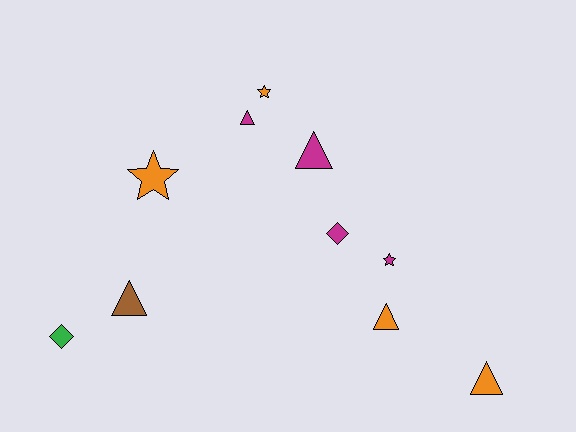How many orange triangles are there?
There are 2 orange triangles.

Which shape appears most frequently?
Triangle, with 5 objects.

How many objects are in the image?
There are 10 objects.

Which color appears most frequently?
Magenta, with 4 objects.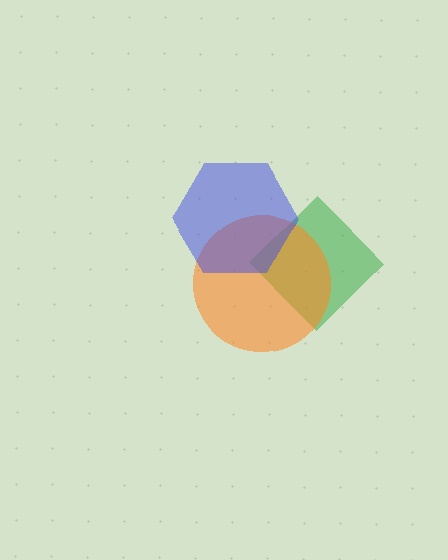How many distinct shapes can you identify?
There are 3 distinct shapes: a green diamond, an orange circle, a blue hexagon.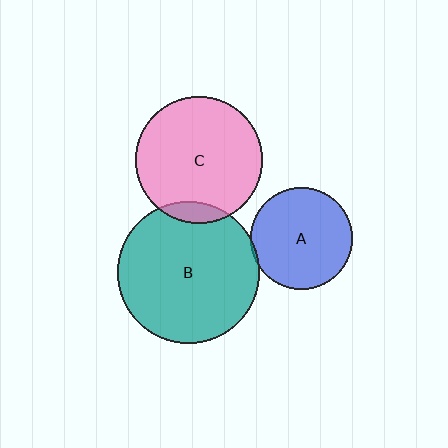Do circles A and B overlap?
Yes.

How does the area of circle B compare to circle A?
Approximately 1.9 times.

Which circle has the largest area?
Circle B (teal).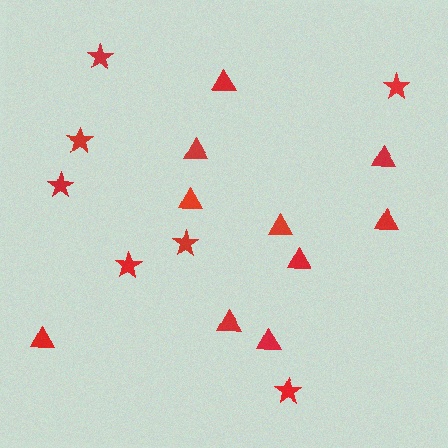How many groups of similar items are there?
There are 2 groups: one group of stars (7) and one group of triangles (10).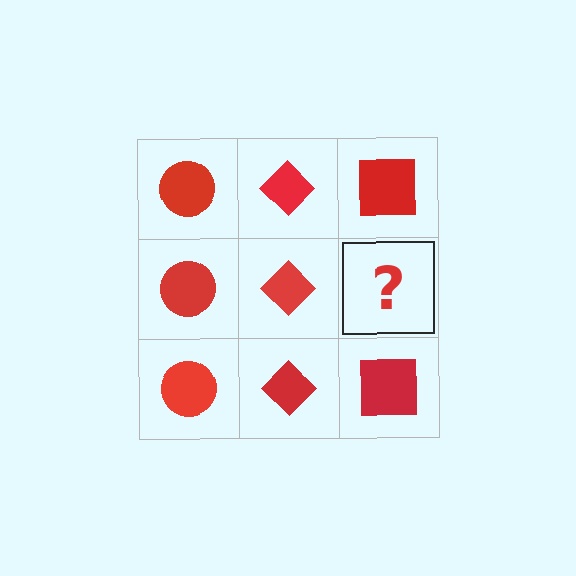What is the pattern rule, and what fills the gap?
The rule is that each column has a consistent shape. The gap should be filled with a red square.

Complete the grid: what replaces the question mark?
The question mark should be replaced with a red square.